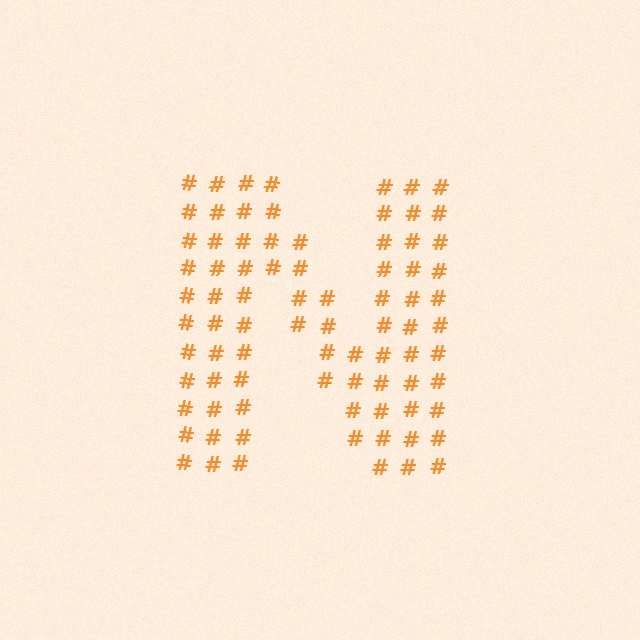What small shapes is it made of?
It is made of small hash symbols.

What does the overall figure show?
The overall figure shows the letter N.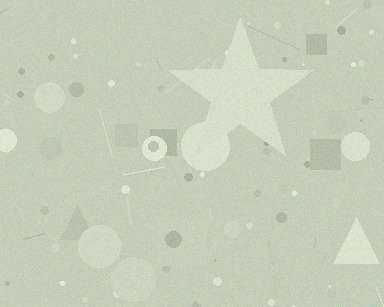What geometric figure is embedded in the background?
A star is embedded in the background.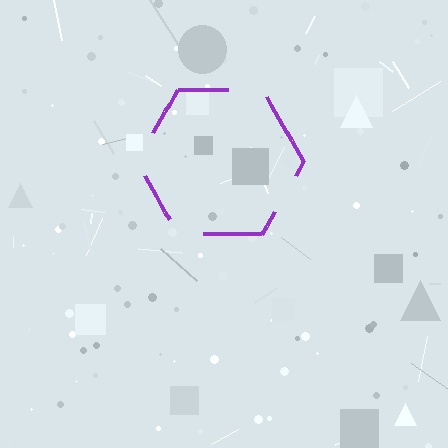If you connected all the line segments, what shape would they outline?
They would outline a hexagon.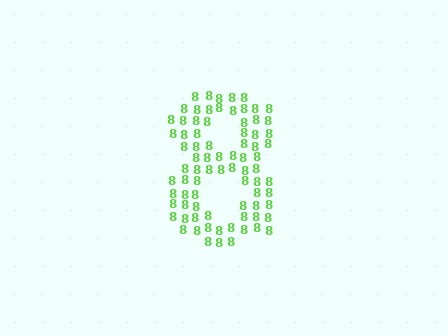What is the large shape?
The large shape is the digit 8.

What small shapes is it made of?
It is made of small digit 8's.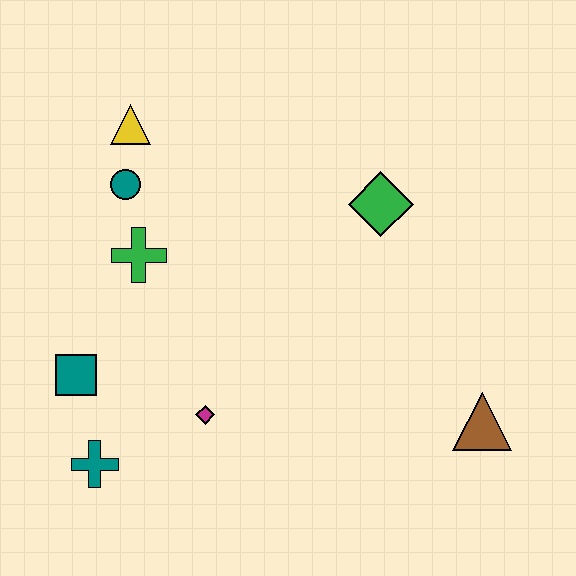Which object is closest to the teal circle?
The yellow triangle is closest to the teal circle.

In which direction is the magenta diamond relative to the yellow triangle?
The magenta diamond is below the yellow triangle.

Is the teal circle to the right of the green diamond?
No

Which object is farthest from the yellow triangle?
The brown triangle is farthest from the yellow triangle.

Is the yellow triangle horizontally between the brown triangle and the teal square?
Yes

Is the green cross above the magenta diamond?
Yes